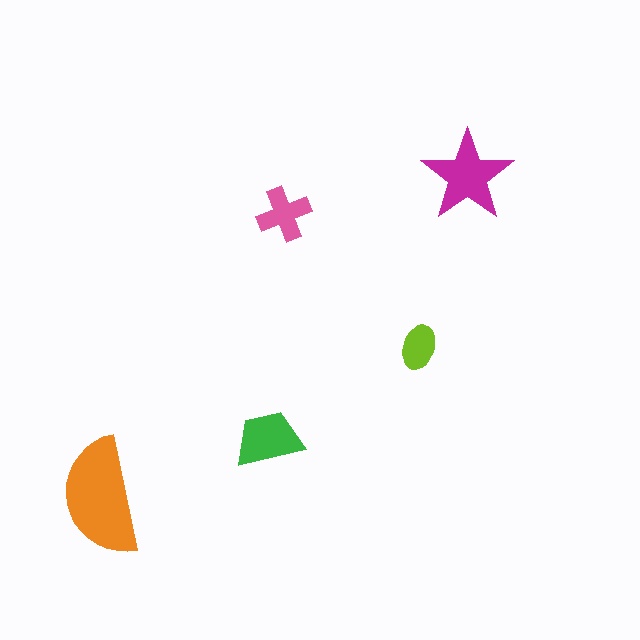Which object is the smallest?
The lime ellipse.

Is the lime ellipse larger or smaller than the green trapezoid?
Smaller.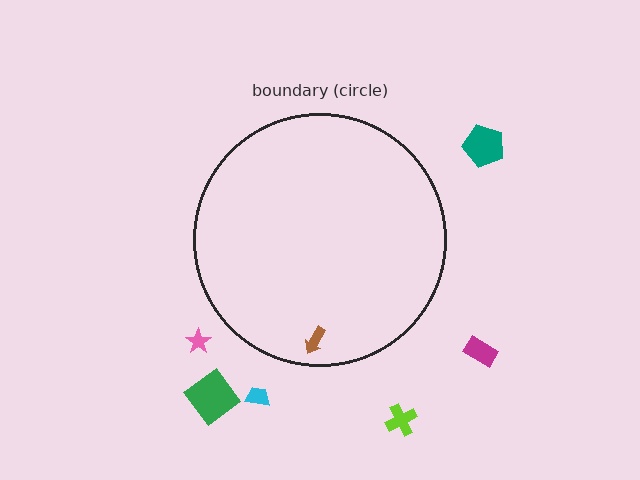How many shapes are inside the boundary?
1 inside, 6 outside.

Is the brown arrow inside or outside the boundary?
Inside.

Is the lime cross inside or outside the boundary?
Outside.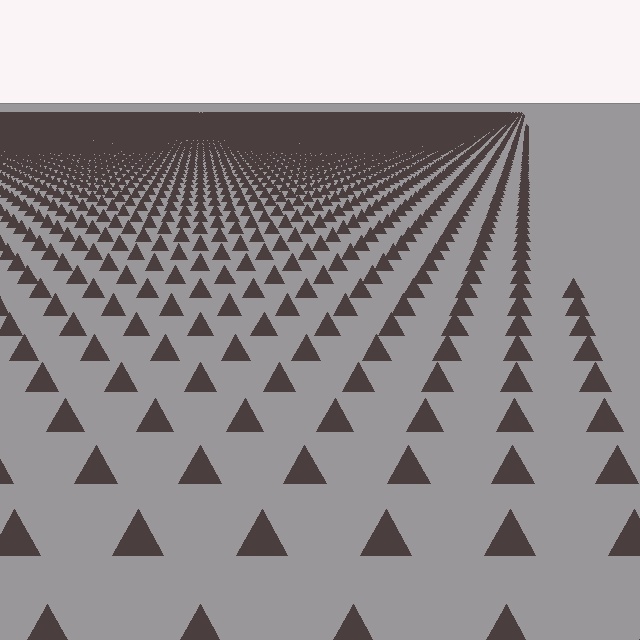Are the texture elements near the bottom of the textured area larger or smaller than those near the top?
Larger. Near the bottom, elements are closer to the viewer and appear at a bigger on-screen size.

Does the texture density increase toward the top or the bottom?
Density increases toward the top.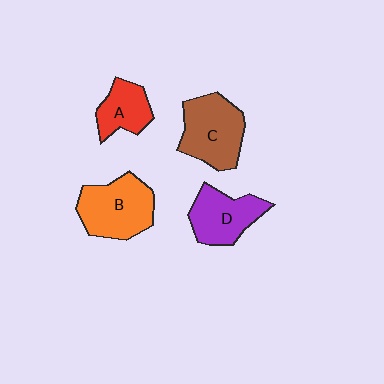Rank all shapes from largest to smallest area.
From largest to smallest: B (orange), C (brown), D (purple), A (red).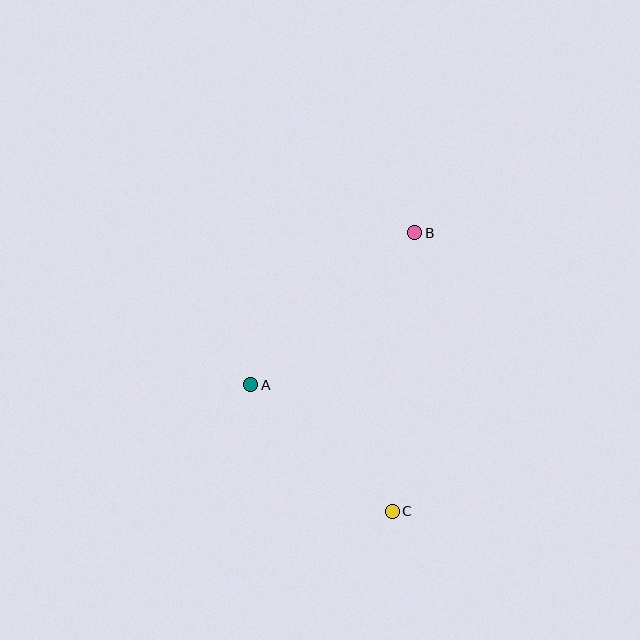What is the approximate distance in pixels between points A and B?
The distance between A and B is approximately 223 pixels.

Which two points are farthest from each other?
Points B and C are farthest from each other.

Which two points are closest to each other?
Points A and C are closest to each other.